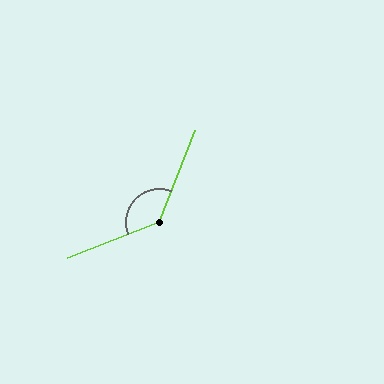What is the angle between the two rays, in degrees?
Approximately 132 degrees.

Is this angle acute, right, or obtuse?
It is obtuse.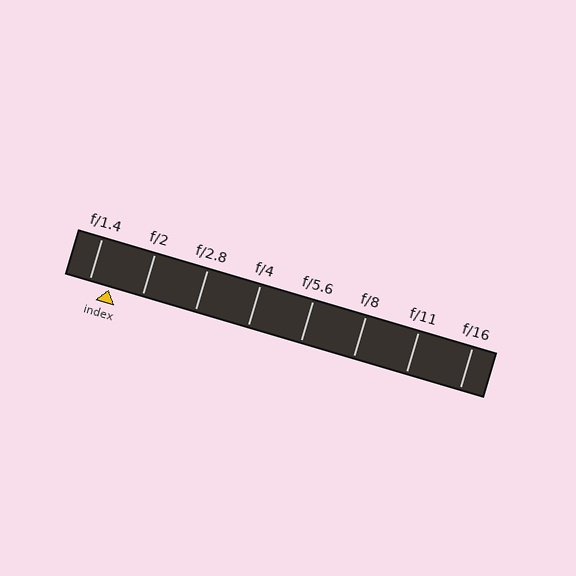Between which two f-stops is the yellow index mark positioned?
The index mark is between f/1.4 and f/2.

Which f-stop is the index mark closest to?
The index mark is closest to f/1.4.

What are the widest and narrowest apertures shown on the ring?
The widest aperture shown is f/1.4 and the narrowest is f/16.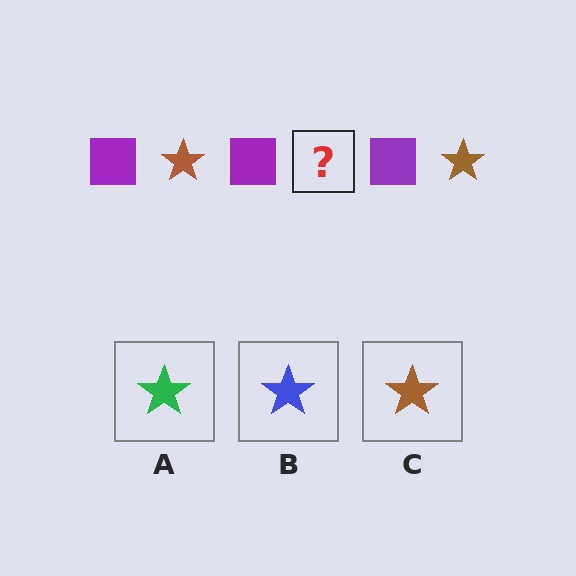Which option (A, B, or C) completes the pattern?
C.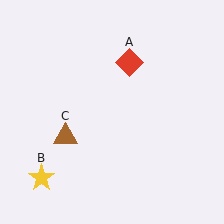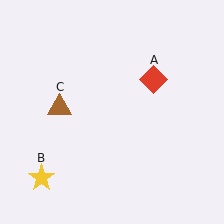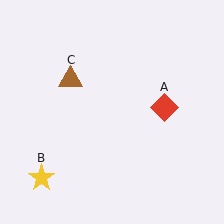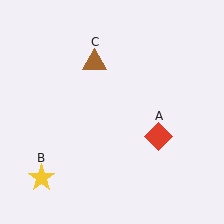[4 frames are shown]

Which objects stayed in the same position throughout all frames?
Yellow star (object B) remained stationary.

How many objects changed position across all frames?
2 objects changed position: red diamond (object A), brown triangle (object C).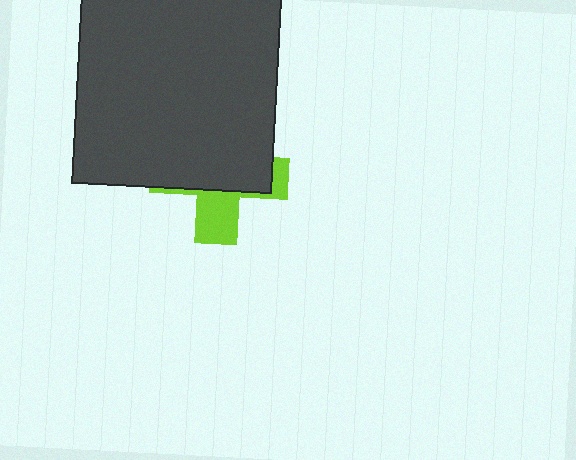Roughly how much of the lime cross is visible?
A small part of it is visible (roughly 32%).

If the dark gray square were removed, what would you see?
You would see the complete lime cross.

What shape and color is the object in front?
The object in front is a dark gray square.